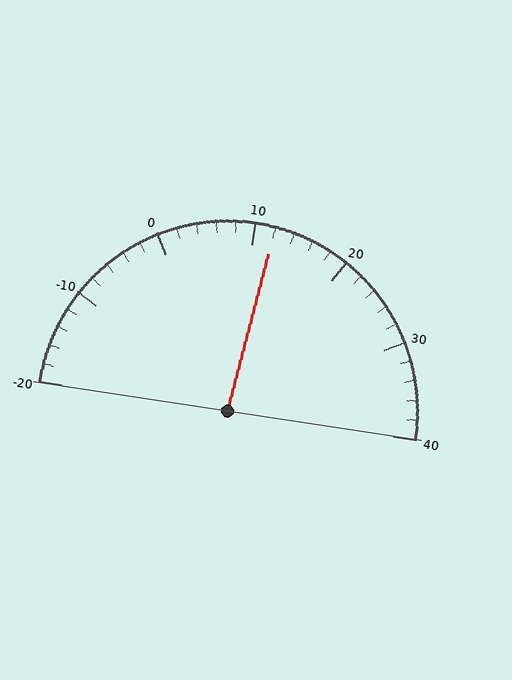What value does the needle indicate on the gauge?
The needle indicates approximately 12.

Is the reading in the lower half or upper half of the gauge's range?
The reading is in the upper half of the range (-20 to 40).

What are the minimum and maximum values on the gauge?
The gauge ranges from -20 to 40.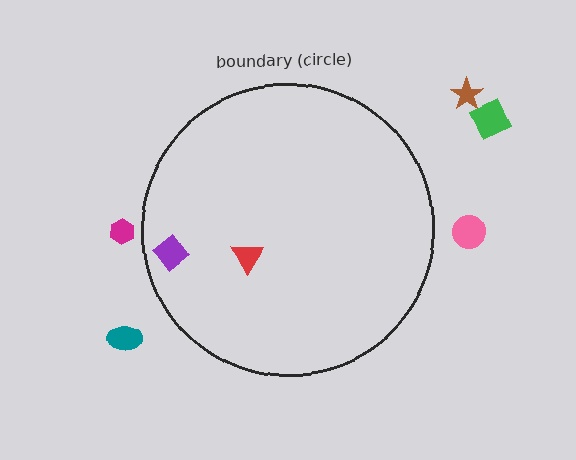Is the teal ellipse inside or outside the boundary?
Outside.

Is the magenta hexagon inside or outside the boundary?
Outside.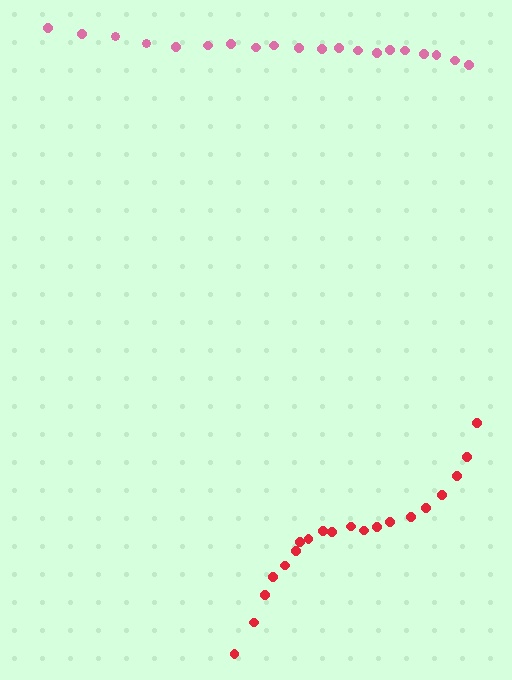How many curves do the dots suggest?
There are 2 distinct paths.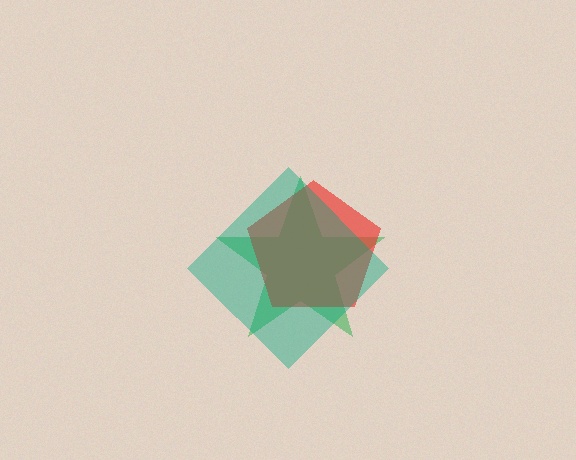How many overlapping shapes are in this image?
There are 3 overlapping shapes in the image.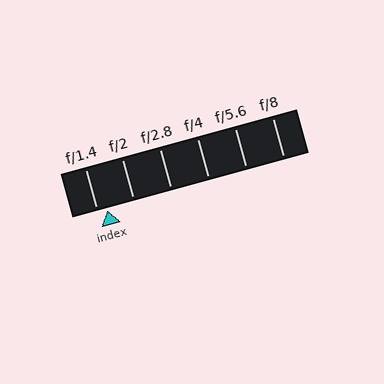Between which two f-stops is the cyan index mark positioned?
The index mark is between f/1.4 and f/2.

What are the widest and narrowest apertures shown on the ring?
The widest aperture shown is f/1.4 and the narrowest is f/8.